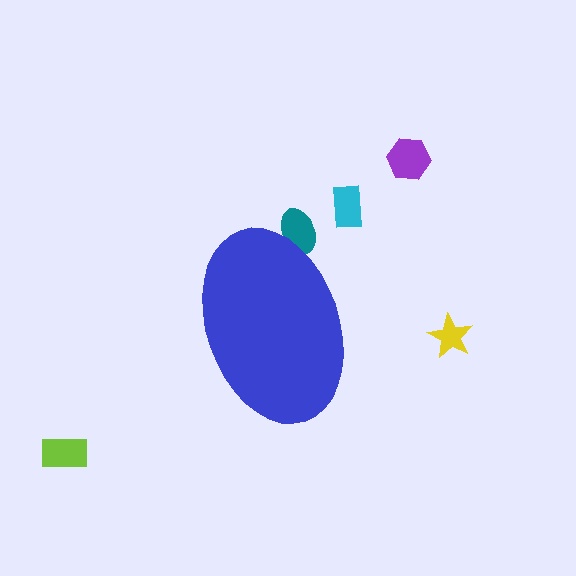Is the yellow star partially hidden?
No, the yellow star is fully visible.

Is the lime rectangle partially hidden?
No, the lime rectangle is fully visible.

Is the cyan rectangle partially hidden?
No, the cyan rectangle is fully visible.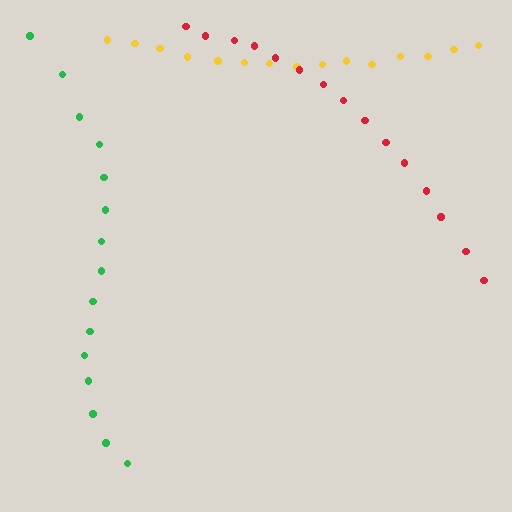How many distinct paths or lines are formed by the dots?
There are 3 distinct paths.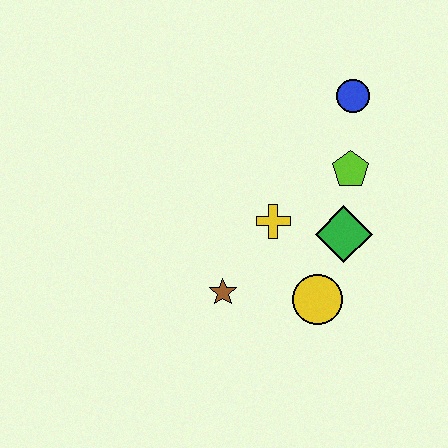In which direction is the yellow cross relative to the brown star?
The yellow cross is above the brown star.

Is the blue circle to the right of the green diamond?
Yes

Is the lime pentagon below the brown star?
No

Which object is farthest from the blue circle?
The brown star is farthest from the blue circle.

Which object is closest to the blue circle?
The lime pentagon is closest to the blue circle.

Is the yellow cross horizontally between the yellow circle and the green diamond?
No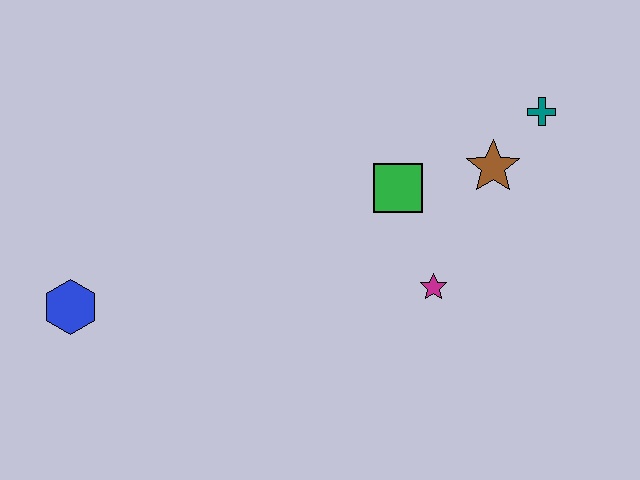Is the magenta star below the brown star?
Yes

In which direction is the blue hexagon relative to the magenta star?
The blue hexagon is to the left of the magenta star.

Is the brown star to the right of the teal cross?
No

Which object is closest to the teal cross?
The brown star is closest to the teal cross.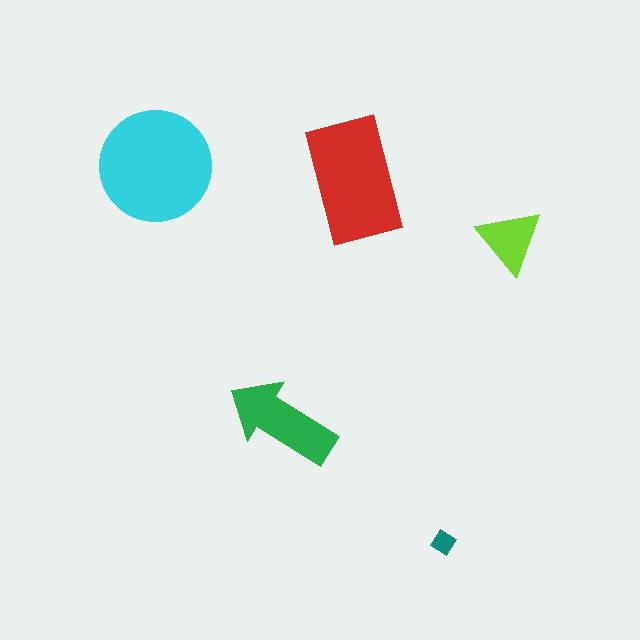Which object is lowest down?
The teal diamond is bottommost.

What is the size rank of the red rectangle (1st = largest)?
2nd.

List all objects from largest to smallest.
The cyan circle, the red rectangle, the green arrow, the lime triangle, the teal diamond.